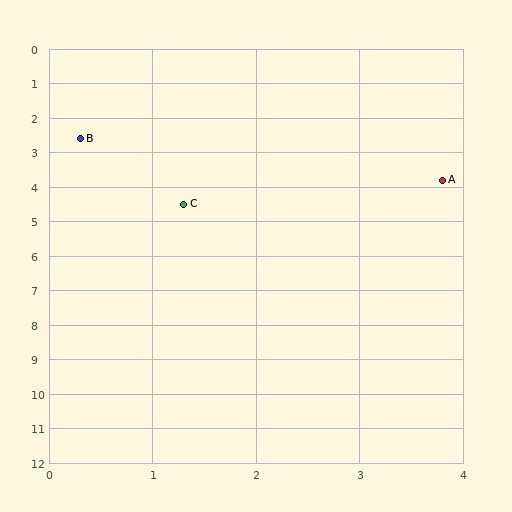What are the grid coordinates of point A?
Point A is at approximately (3.8, 3.8).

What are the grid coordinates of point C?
Point C is at approximately (1.3, 4.5).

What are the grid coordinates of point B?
Point B is at approximately (0.3, 2.6).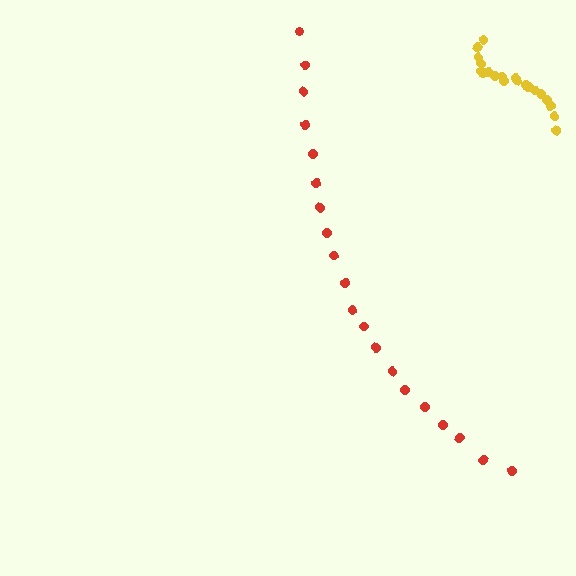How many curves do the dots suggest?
There are 2 distinct paths.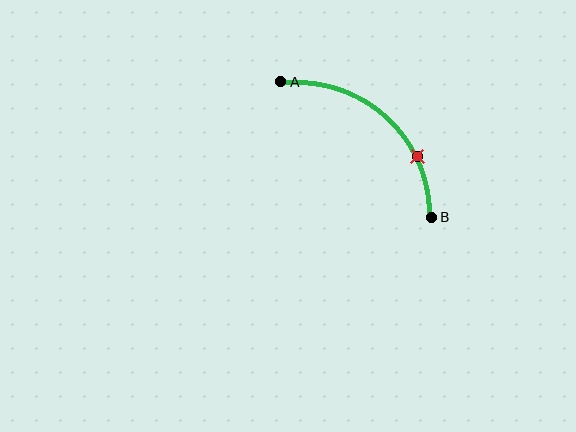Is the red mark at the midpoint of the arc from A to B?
No. The red mark lies on the arc but is closer to endpoint B. The arc midpoint would be at the point on the curve equidistant along the arc from both A and B.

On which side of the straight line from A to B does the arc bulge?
The arc bulges above and to the right of the straight line connecting A and B.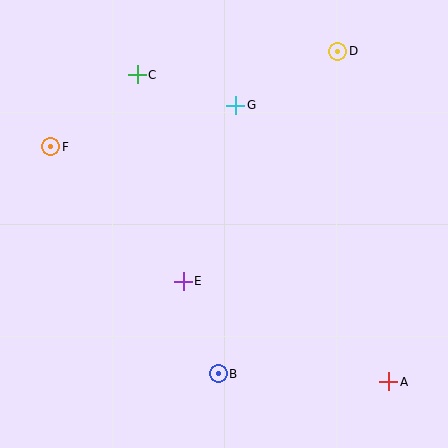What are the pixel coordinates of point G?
Point G is at (236, 105).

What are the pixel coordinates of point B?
Point B is at (218, 374).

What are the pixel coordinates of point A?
Point A is at (389, 382).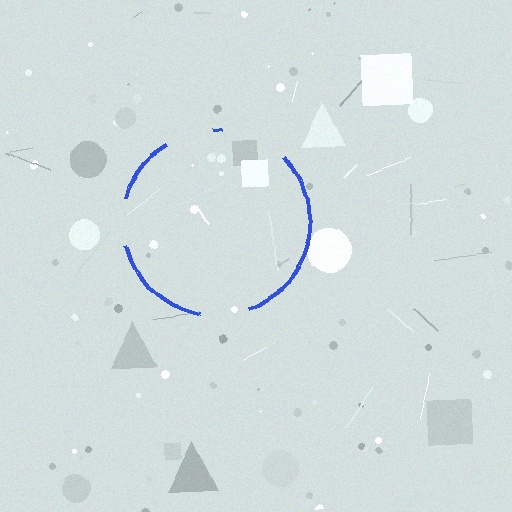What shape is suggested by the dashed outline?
The dashed outline suggests a circle.